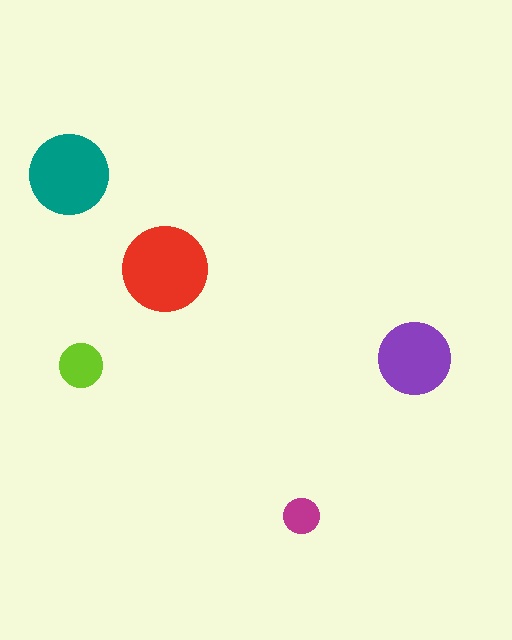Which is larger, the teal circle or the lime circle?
The teal one.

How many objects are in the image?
There are 5 objects in the image.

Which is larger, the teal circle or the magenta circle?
The teal one.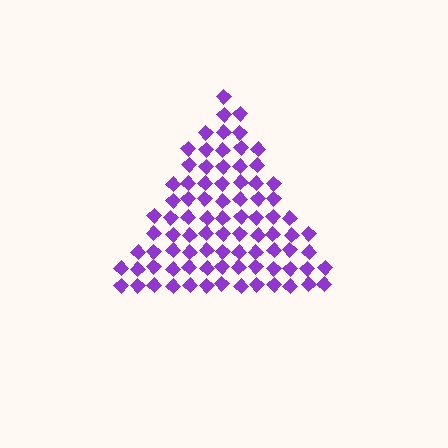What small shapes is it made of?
It is made of small diamonds.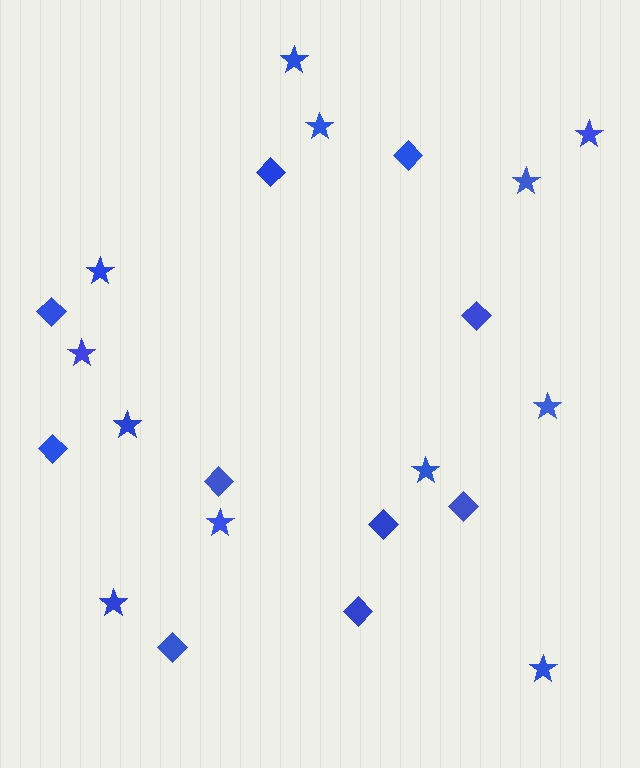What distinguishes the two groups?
There are 2 groups: one group of stars (12) and one group of diamonds (10).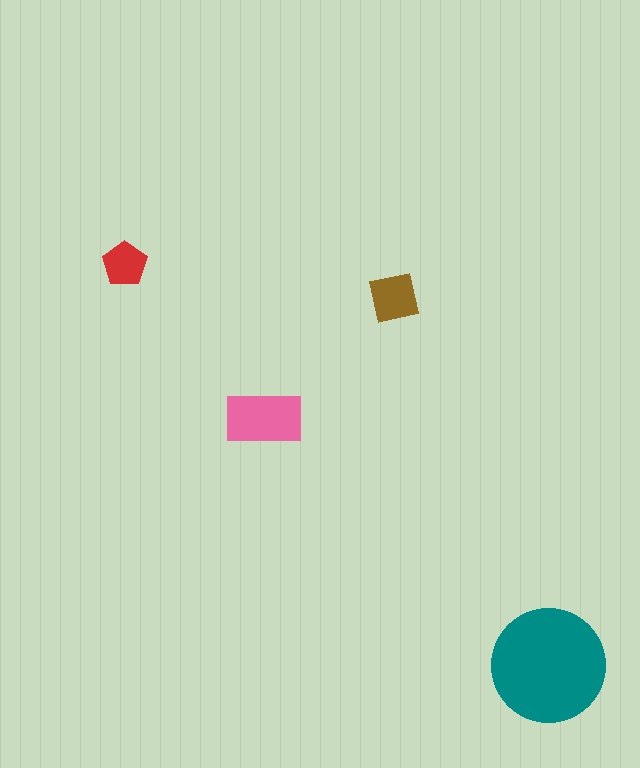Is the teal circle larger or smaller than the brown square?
Larger.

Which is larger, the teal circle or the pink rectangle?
The teal circle.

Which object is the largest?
The teal circle.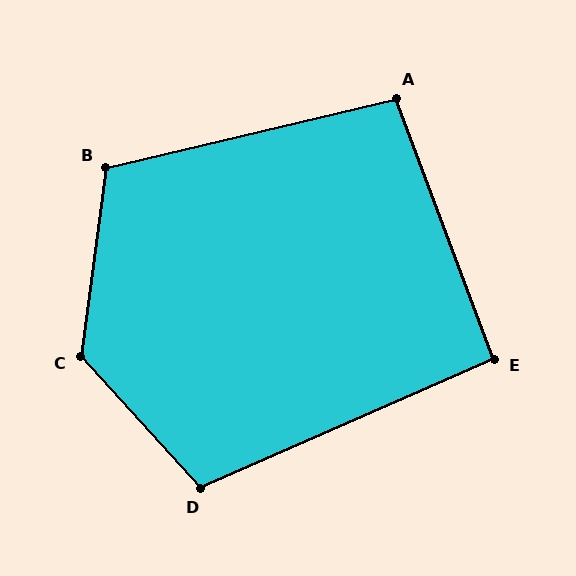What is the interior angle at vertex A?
Approximately 97 degrees (obtuse).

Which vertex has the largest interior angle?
C, at approximately 130 degrees.